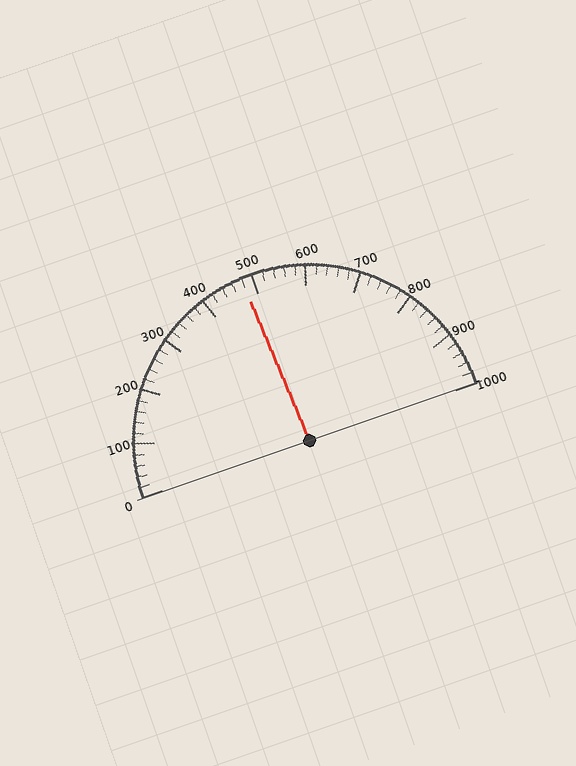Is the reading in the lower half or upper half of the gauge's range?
The reading is in the lower half of the range (0 to 1000).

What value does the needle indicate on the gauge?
The needle indicates approximately 480.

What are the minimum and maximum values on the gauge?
The gauge ranges from 0 to 1000.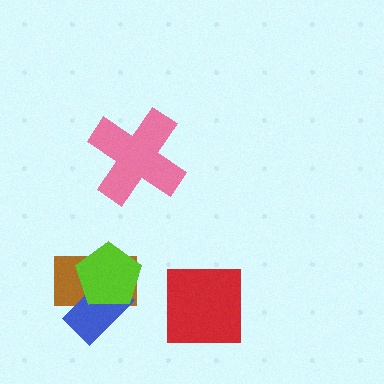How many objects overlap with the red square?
0 objects overlap with the red square.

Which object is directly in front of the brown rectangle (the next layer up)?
The blue rectangle is directly in front of the brown rectangle.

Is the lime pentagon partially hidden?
No, no other shape covers it.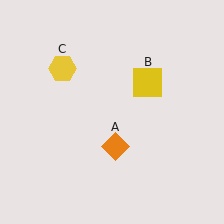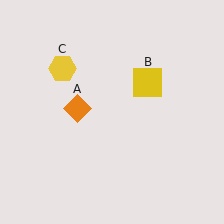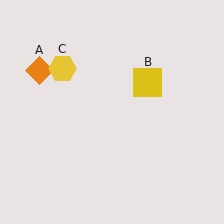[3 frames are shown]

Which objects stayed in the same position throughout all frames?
Yellow square (object B) and yellow hexagon (object C) remained stationary.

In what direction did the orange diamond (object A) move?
The orange diamond (object A) moved up and to the left.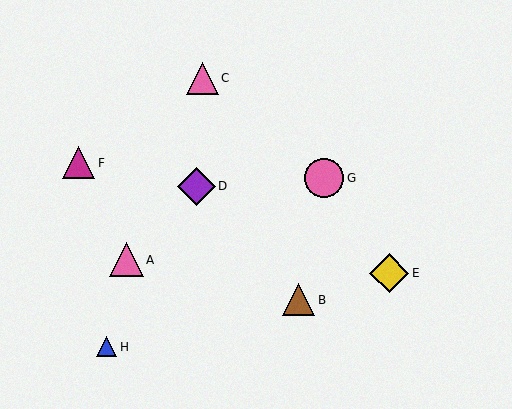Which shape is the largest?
The yellow diamond (labeled E) is the largest.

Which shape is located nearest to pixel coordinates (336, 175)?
The pink circle (labeled G) at (324, 178) is nearest to that location.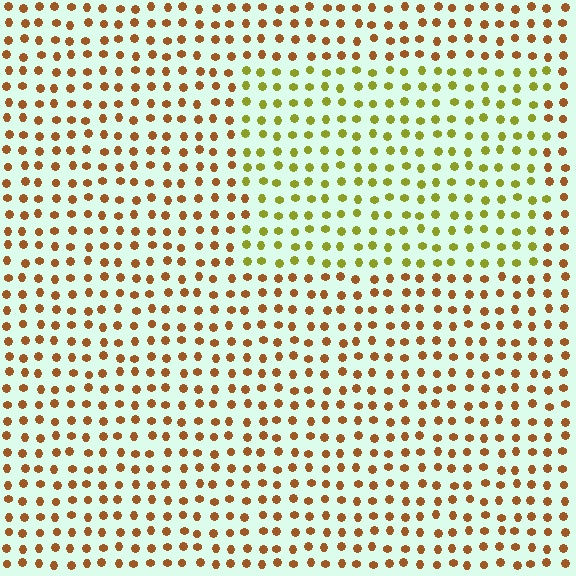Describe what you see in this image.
The image is filled with small brown elements in a uniform arrangement. A rectangle-shaped region is visible where the elements are tinted to a slightly different hue, forming a subtle color boundary.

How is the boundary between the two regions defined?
The boundary is defined purely by a slight shift in hue (about 45 degrees). Spacing, size, and orientation are identical on both sides.